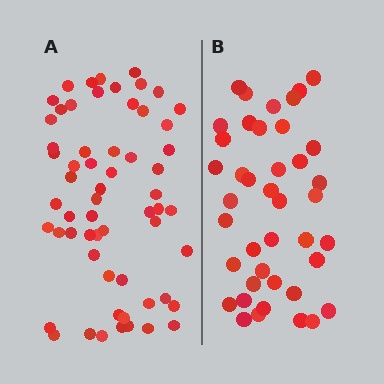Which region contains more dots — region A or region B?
Region A (the left region) has more dots.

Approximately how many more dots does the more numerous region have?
Region A has approximately 20 more dots than region B.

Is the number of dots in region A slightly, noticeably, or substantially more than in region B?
Region A has substantially more. The ratio is roughly 1.5 to 1.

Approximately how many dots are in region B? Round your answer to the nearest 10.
About 40 dots. (The exact count is 41, which rounds to 40.)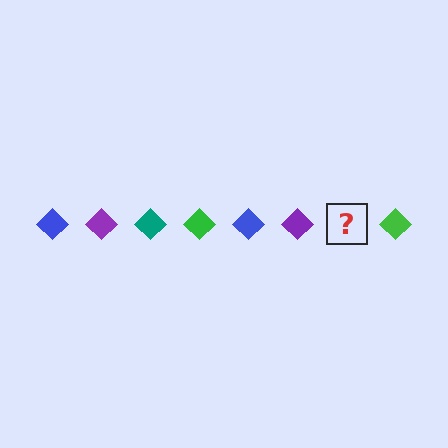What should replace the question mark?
The question mark should be replaced with a teal diamond.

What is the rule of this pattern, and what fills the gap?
The rule is that the pattern cycles through blue, purple, teal, green diamonds. The gap should be filled with a teal diamond.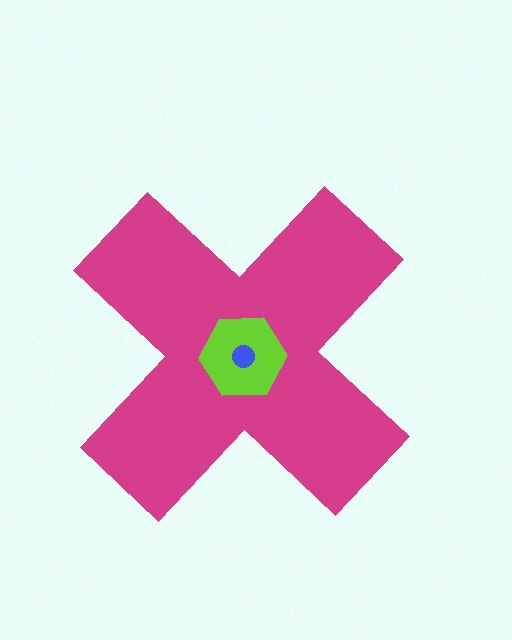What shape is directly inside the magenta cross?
The lime hexagon.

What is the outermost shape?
The magenta cross.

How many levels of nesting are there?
3.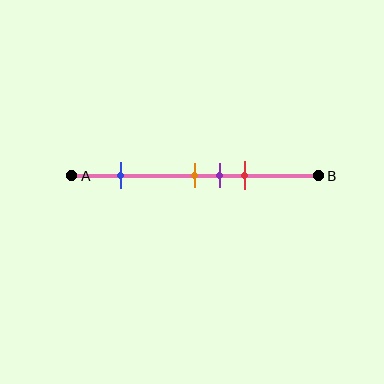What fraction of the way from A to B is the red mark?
The red mark is approximately 70% (0.7) of the way from A to B.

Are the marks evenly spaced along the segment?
No, the marks are not evenly spaced.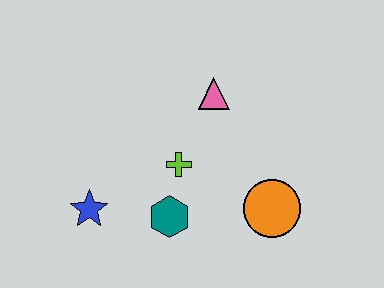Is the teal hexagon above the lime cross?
No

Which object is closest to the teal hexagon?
The lime cross is closest to the teal hexagon.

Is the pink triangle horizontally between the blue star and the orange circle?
Yes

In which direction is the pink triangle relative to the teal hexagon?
The pink triangle is above the teal hexagon.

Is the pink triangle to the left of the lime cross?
No